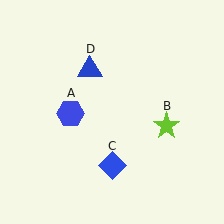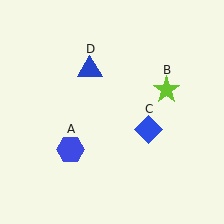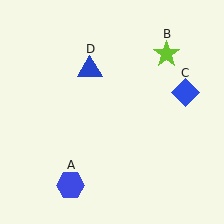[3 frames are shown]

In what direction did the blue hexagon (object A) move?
The blue hexagon (object A) moved down.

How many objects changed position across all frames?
3 objects changed position: blue hexagon (object A), lime star (object B), blue diamond (object C).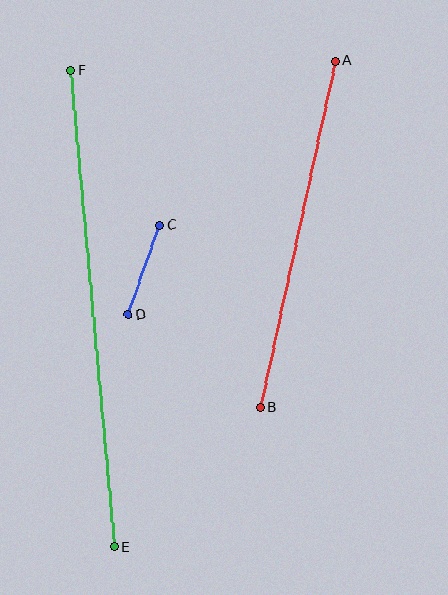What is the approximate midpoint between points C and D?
The midpoint is at approximately (144, 270) pixels.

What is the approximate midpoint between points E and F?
The midpoint is at approximately (93, 309) pixels.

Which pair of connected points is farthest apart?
Points E and F are farthest apart.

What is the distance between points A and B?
The distance is approximately 354 pixels.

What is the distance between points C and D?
The distance is approximately 94 pixels.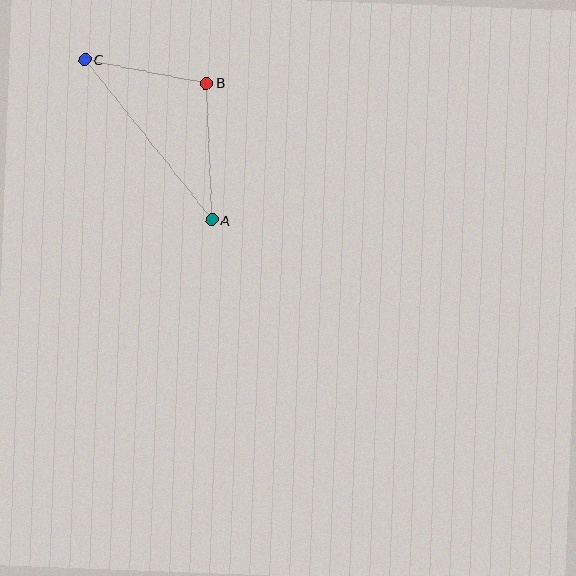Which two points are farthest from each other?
Points A and C are farthest from each other.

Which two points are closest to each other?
Points B and C are closest to each other.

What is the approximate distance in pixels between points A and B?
The distance between A and B is approximately 137 pixels.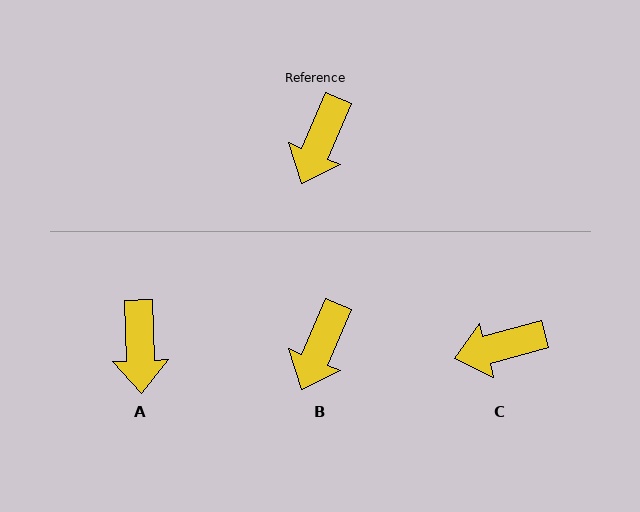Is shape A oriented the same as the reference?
No, it is off by about 25 degrees.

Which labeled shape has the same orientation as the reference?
B.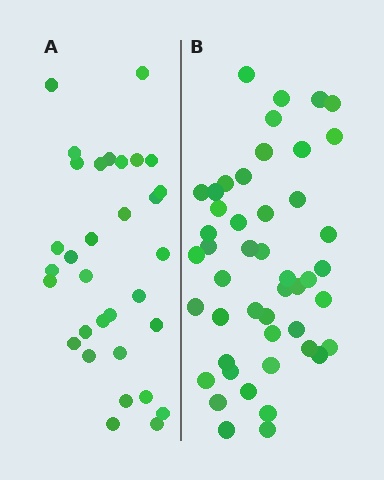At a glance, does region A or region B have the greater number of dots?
Region B (the right region) has more dots.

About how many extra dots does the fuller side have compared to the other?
Region B has approximately 15 more dots than region A.